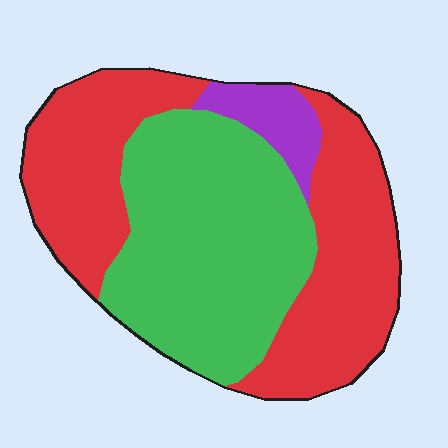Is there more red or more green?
Red.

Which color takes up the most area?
Red, at roughly 50%.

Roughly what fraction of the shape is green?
Green takes up between a third and a half of the shape.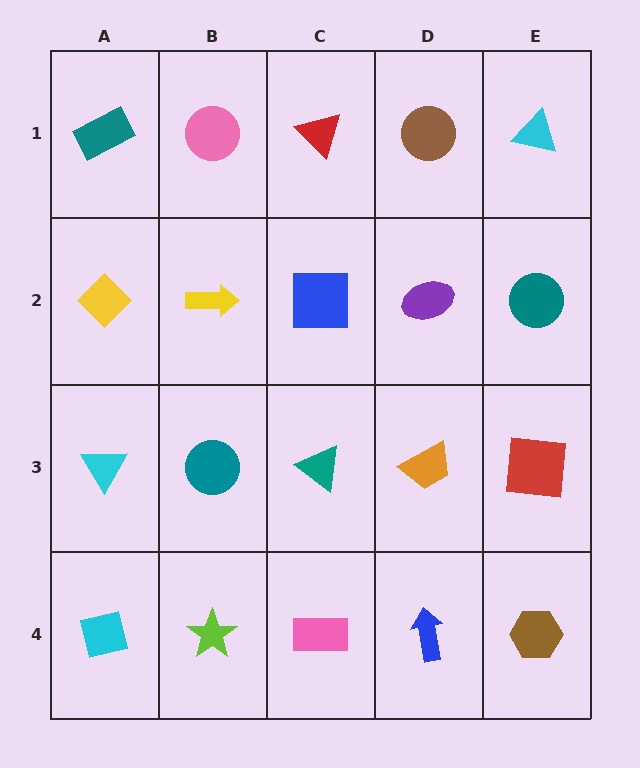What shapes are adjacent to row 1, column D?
A purple ellipse (row 2, column D), a red triangle (row 1, column C), a cyan triangle (row 1, column E).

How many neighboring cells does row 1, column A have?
2.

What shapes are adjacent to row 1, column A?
A yellow diamond (row 2, column A), a pink circle (row 1, column B).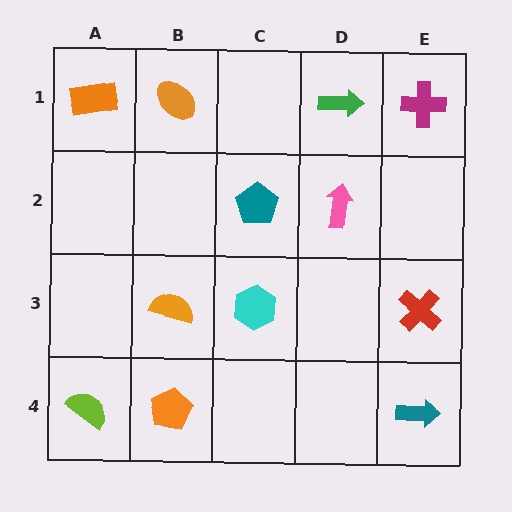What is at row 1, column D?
A green arrow.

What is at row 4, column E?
A teal arrow.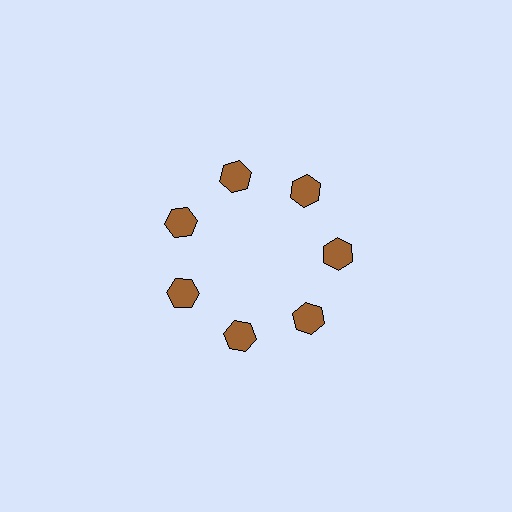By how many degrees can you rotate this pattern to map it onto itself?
The pattern maps onto itself every 51 degrees of rotation.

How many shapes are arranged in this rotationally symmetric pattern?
There are 7 shapes, arranged in 7 groups of 1.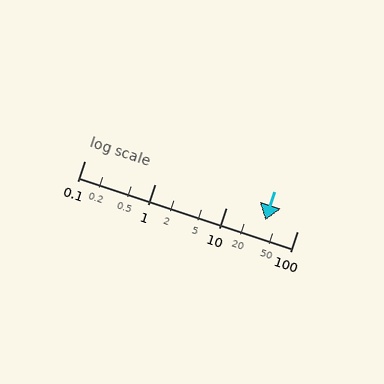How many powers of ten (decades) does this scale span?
The scale spans 3 decades, from 0.1 to 100.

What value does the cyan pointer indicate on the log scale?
The pointer indicates approximately 36.